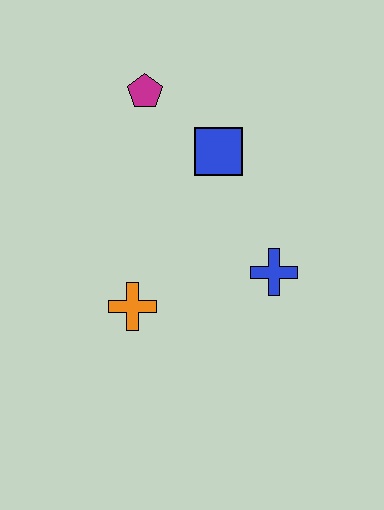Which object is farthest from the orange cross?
The magenta pentagon is farthest from the orange cross.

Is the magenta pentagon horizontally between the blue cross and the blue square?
No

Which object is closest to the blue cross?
The blue square is closest to the blue cross.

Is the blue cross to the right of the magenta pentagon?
Yes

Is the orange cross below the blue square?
Yes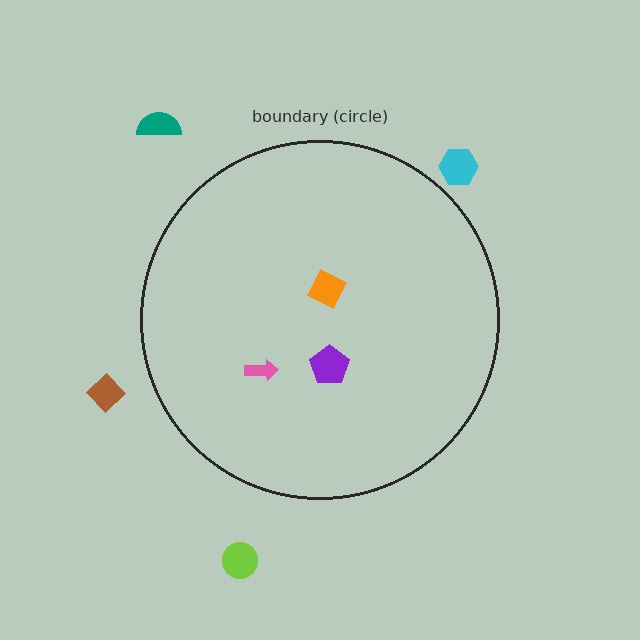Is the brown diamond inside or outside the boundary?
Outside.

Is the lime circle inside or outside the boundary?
Outside.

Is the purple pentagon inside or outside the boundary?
Inside.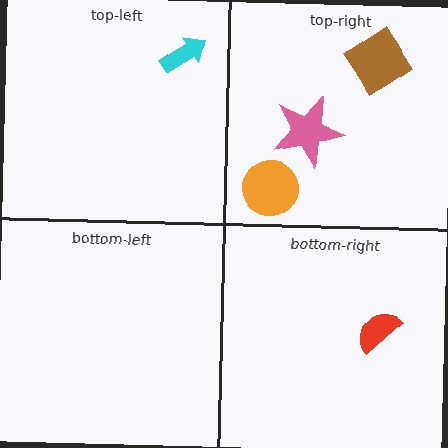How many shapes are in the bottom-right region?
1.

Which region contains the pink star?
The top-right region.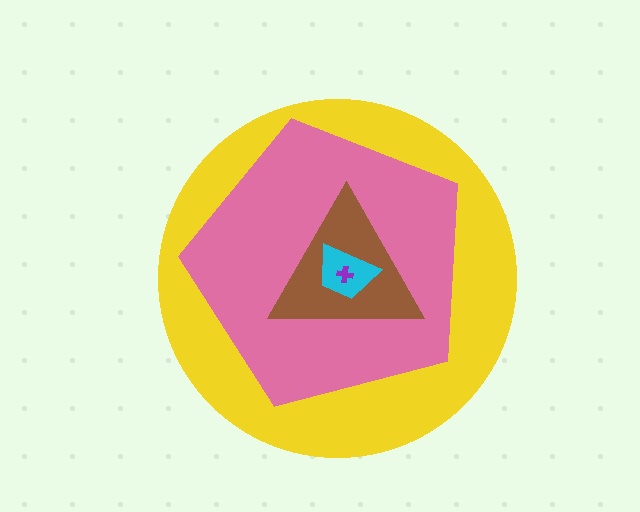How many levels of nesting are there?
5.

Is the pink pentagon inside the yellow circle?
Yes.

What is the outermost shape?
The yellow circle.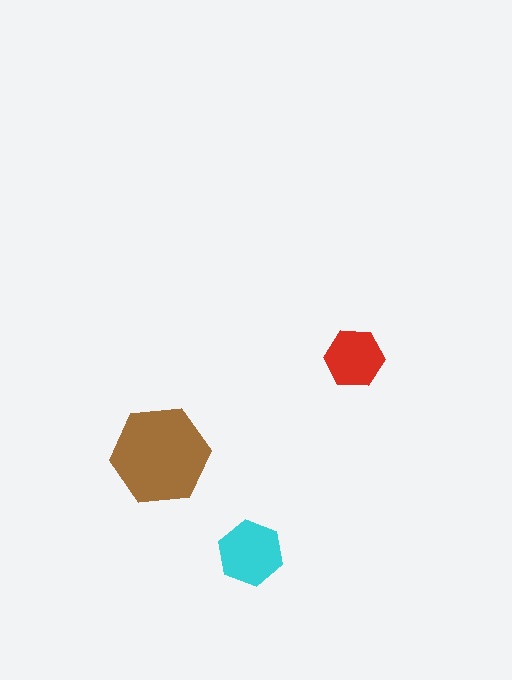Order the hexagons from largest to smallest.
the brown one, the cyan one, the red one.